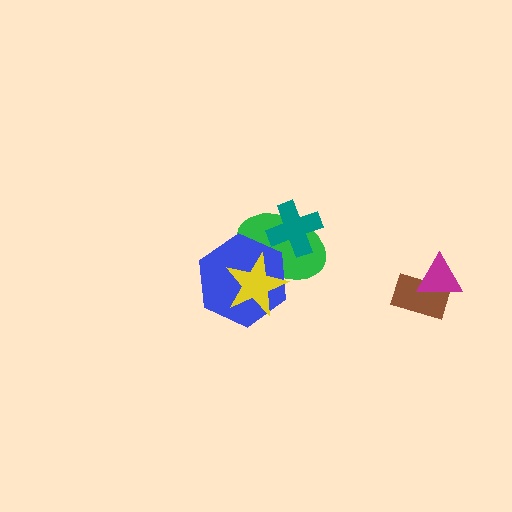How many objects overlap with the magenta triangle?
1 object overlaps with the magenta triangle.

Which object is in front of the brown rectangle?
The magenta triangle is in front of the brown rectangle.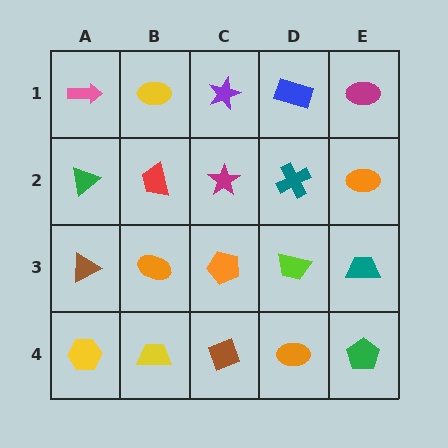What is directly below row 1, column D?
A teal cross.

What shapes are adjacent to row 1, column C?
A magenta star (row 2, column C), a yellow ellipse (row 1, column B), a blue rectangle (row 1, column D).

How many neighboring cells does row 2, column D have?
4.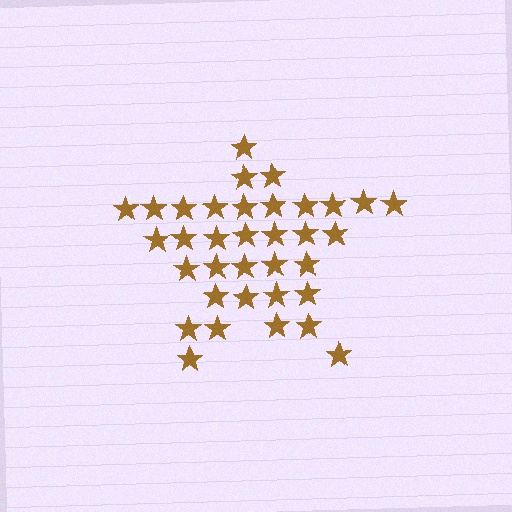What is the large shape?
The large shape is a star.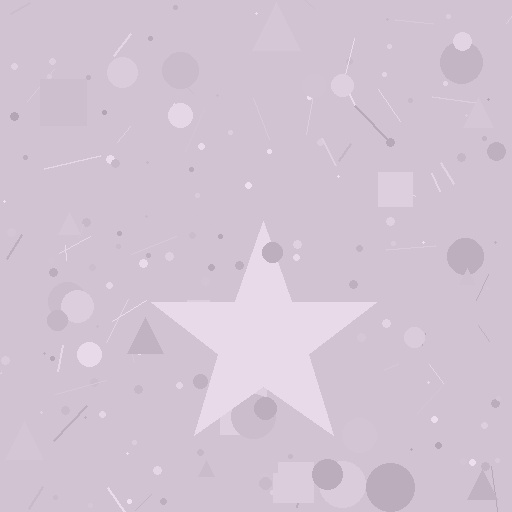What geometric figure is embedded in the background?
A star is embedded in the background.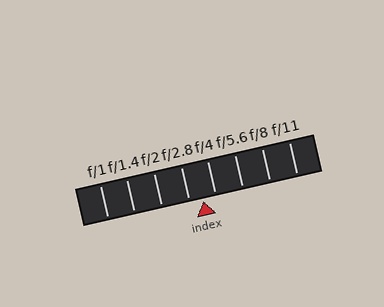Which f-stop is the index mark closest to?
The index mark is closest to f/4.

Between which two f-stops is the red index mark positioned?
The index mark is between f/2.8 and f/4.